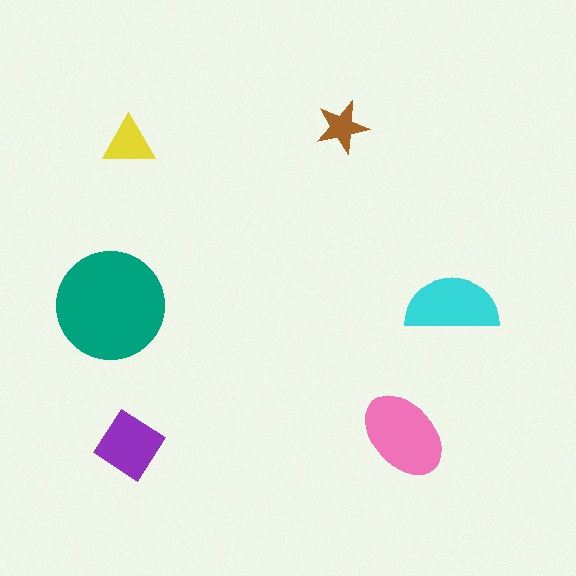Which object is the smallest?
The brown star.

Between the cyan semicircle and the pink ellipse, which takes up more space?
The pink ellipse.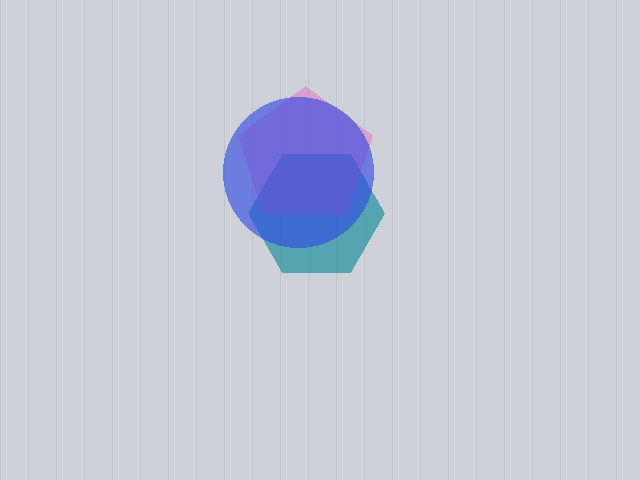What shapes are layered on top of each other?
The layered shapes are: a teal hexagon, a pink pentagon, a blue circle.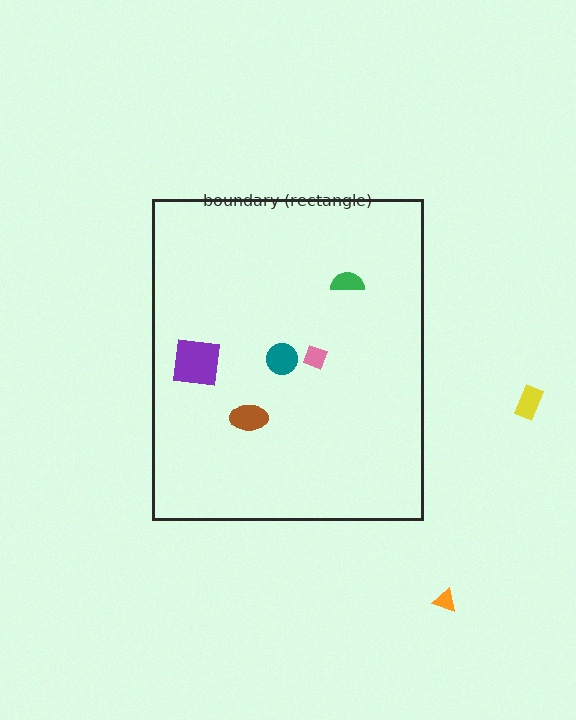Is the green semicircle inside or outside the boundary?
Inside.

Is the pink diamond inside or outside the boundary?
Inside.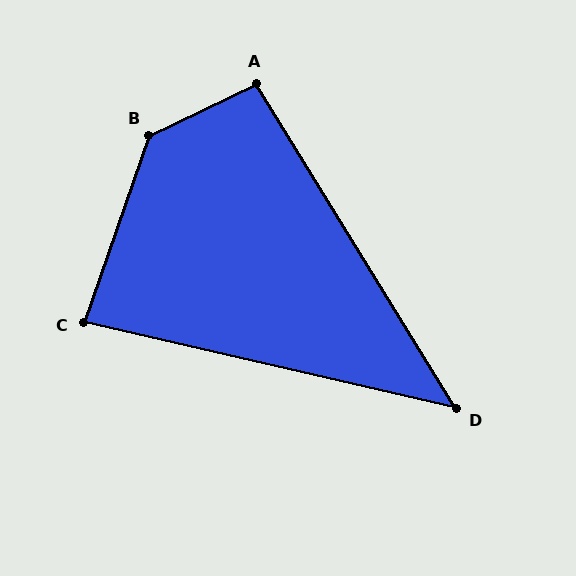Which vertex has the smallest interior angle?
D, at approximately 45 degrees.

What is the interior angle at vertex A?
Approximately 96 degrees (obtuse).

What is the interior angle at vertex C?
Approximately 84 degrees (acute).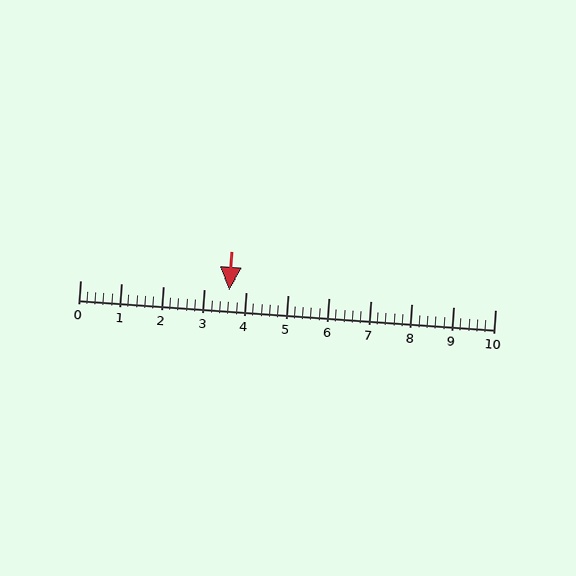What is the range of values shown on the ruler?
The ruler shows values from 0 to 10.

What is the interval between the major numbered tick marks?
The major tick marks are spaced 1 units apart.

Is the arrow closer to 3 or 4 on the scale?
The arrow is closer to 4.